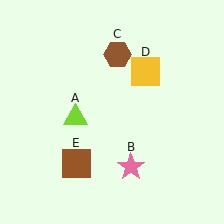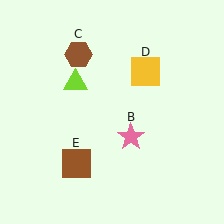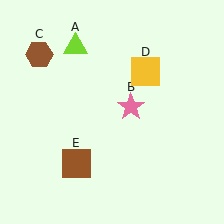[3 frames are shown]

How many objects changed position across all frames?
3 objects changed position: lime triangle (object A), pink star (object B), brown hexagon (object C).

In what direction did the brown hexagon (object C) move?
The brown hexagon (object C) moved left.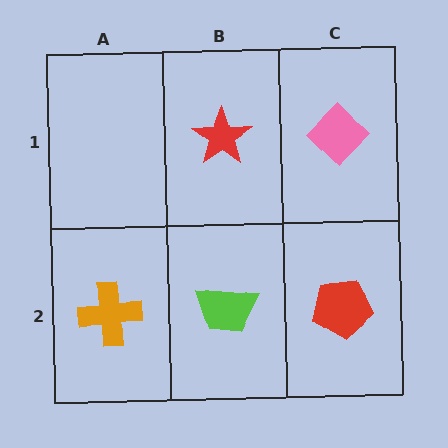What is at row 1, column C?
A pink diamond.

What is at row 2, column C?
A red pentagon.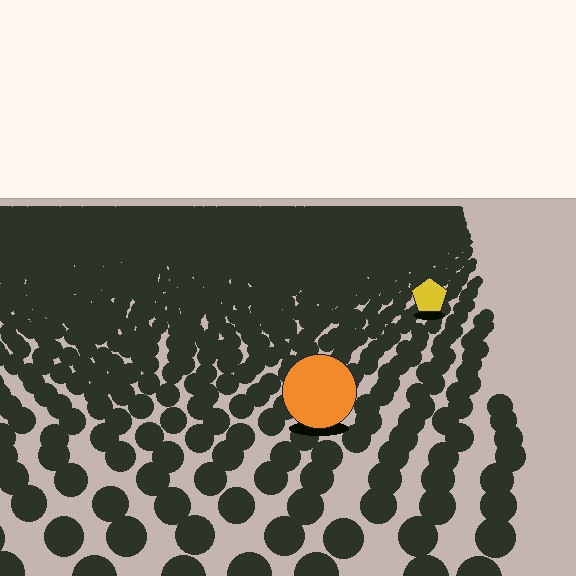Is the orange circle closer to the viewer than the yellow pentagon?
Yes. The orange circle is closer — you can tell from the texture gradient: the ground texture is coarser near it.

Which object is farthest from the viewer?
The yellow pentagon is farthest from the viewer. It appears smaller and the ground texture around it is denser.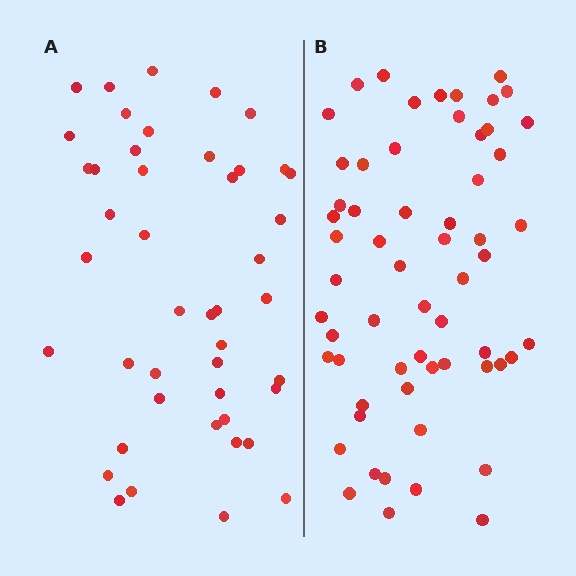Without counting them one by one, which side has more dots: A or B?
Region B (the right region) has more dots.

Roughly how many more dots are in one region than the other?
Region B has approximately 15 more dots than region A.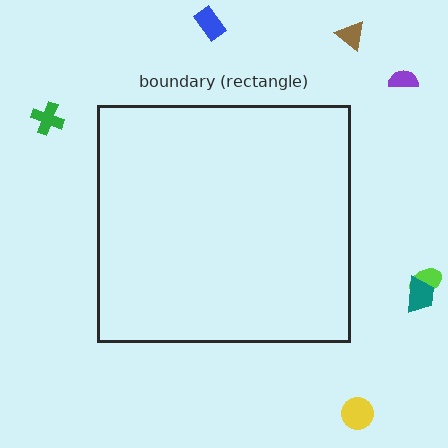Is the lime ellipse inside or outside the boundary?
Outside.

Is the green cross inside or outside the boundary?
Outside.